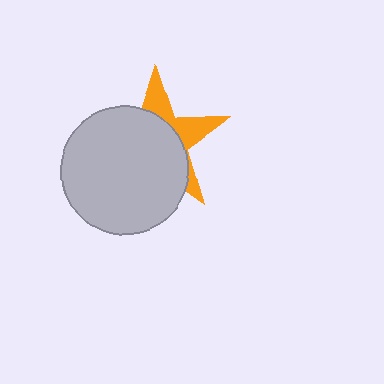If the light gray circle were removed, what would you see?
You would see the complete orange star.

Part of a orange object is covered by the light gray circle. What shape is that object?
It is a star.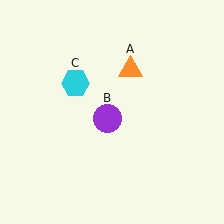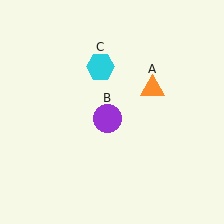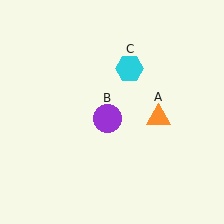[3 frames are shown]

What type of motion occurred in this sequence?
The orange triangle (object A), cyan hexagon (object C) rotated clockwise around the center of the scene.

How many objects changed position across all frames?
2 objects changed position: orange triangle (object A), cyan hexagon (object C).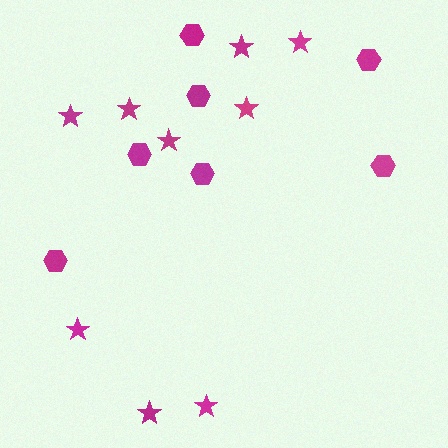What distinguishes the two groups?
There are 2 groups: one group of stars (9) and one group of hexagons (7).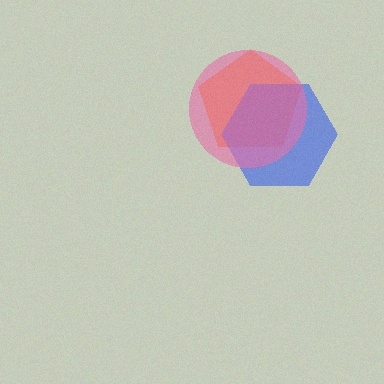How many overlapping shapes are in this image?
There are 3 overlapping shapes in the image.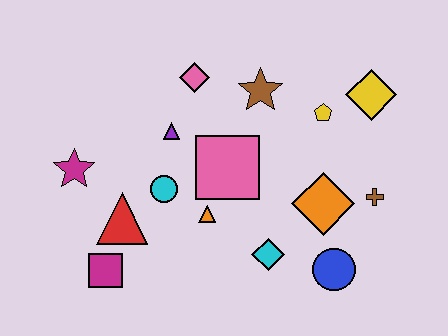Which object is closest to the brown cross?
The orange diamond is closest to the brown cross.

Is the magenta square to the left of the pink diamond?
Yes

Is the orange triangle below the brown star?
Yes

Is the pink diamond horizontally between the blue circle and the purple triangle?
Yes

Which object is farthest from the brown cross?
The magenta star is farthest from the brown cross.